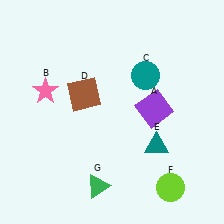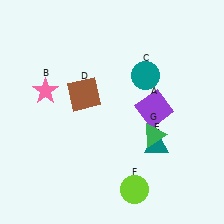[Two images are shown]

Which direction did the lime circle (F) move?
The lime circle (F) moved left.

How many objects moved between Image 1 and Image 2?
2 objects moved between the two images.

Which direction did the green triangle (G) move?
The green triangle (G) moved right.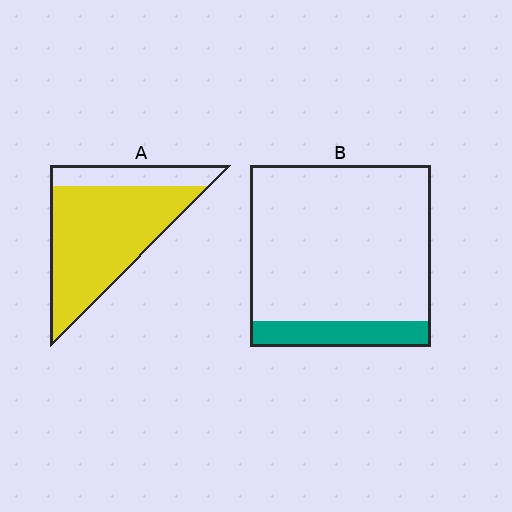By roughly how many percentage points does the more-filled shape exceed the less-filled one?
By roughly 65 percentage points (A over B).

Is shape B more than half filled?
No.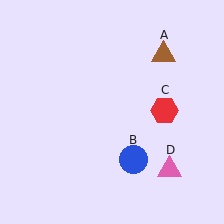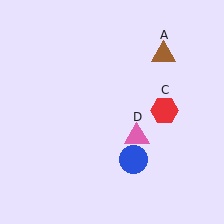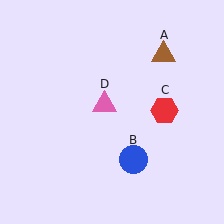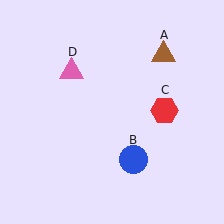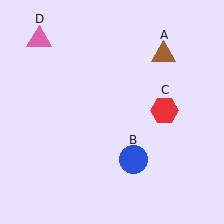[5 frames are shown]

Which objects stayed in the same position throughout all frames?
Brown triangle (object A) and blue circle (object B) and red hexagon (object C) remained stationary.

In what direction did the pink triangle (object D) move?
The pink triangle (object D) moved up and to the left.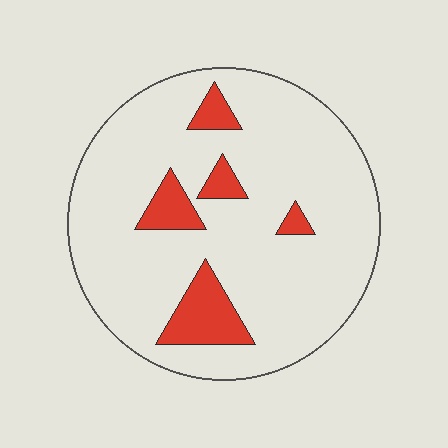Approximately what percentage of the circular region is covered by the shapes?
Approximately 15%.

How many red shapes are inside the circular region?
5.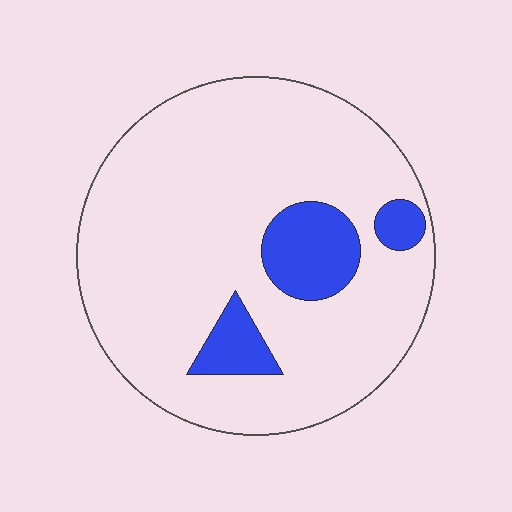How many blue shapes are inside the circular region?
3.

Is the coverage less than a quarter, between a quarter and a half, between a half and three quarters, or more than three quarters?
Less than a quarter.